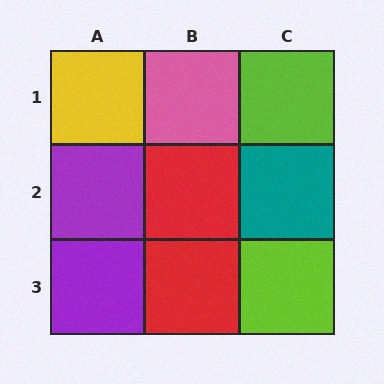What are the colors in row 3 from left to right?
Purple, red, lime.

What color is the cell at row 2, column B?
Red.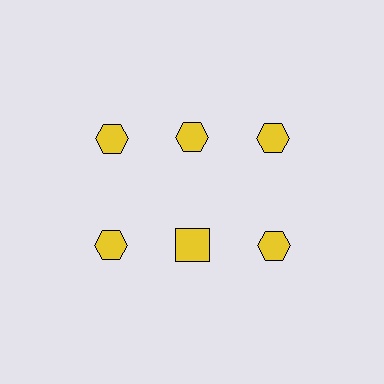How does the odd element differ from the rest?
It has a different shape: square instead of hexagon.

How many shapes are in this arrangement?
There are 6 shapes arranged in a grid pattern.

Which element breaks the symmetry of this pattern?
The yellow square in the second row, second from left column breaks the symmetry. All other shapes are yellow hexagons.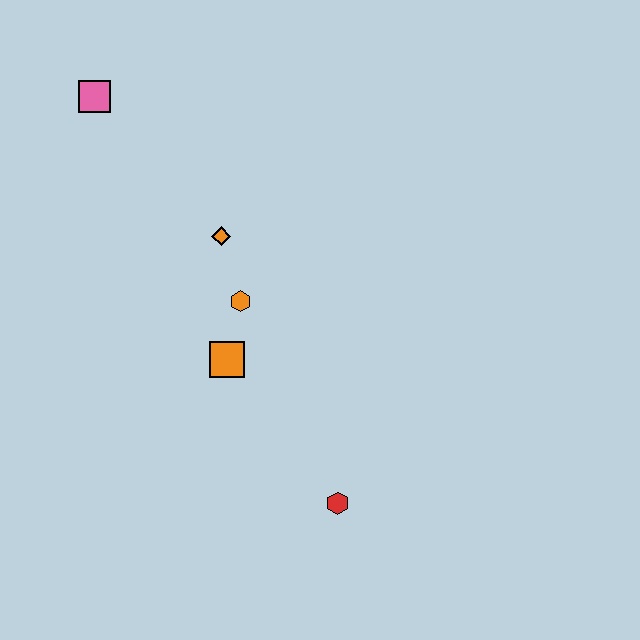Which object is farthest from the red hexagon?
The pink square is farthest from the red hexagon.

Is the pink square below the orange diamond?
No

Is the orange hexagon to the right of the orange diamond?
Yes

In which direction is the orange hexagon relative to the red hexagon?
The orange hexagon is above the red hexagon.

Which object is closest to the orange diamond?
The orange hexagon is closest to the orange diamond.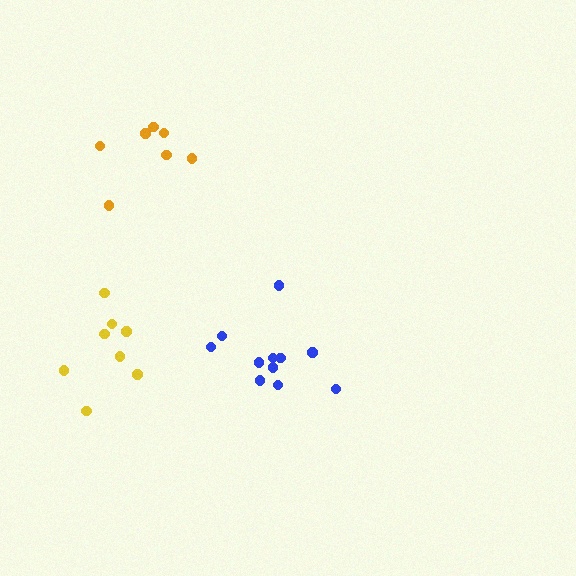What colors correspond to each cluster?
The clusters are colored: blue, yellow, orange.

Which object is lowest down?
The blue cluster is bottommost.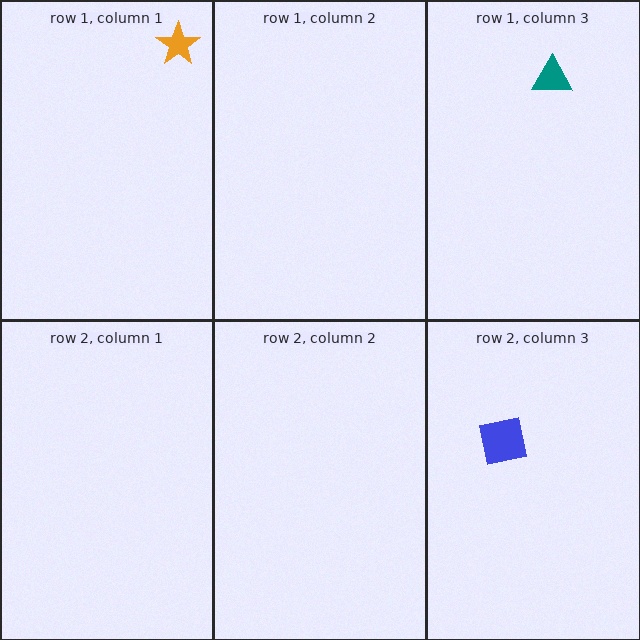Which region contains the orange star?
The row 1, column 1 region.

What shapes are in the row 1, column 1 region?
The orange star.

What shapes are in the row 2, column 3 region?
The blue square.